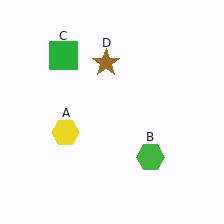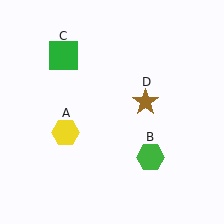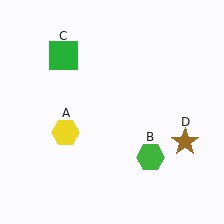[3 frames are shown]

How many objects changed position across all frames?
1 object changed position: brown star (object D).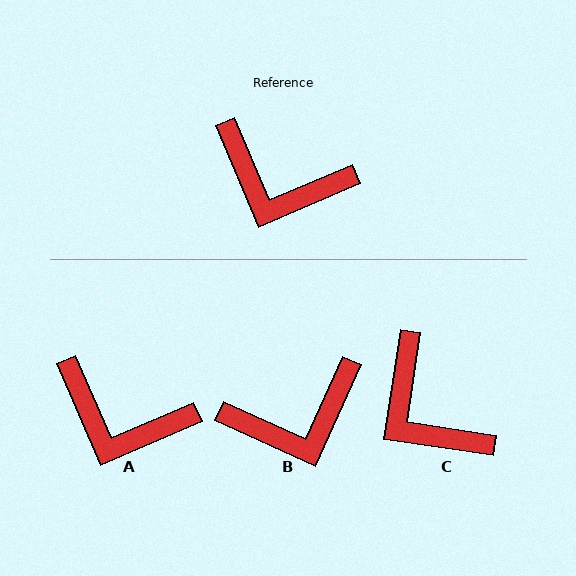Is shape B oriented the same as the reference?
No, it is off by about 42 degrees.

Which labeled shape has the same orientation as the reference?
A.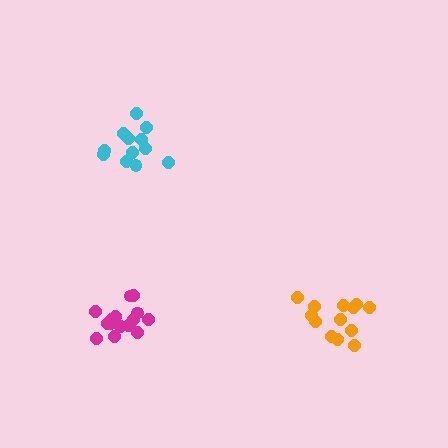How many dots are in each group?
Group 1: 12 dots, Group 2: 13 dots, Group 3: 15 dots (40 total).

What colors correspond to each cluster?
The clusters are colored: cyan, orange, magenta.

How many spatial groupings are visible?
There are 3 spatial groupings.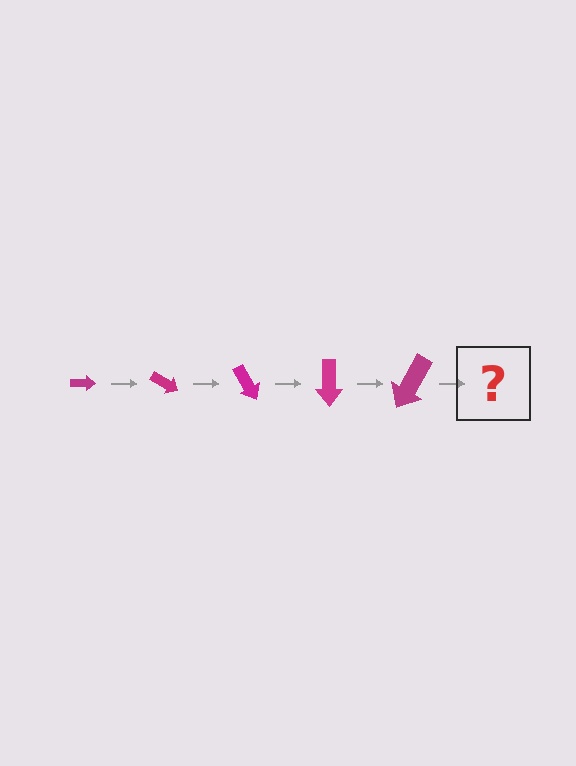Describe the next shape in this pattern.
It should be an arrow, larger than the previous one and rotated 150 degrees from the start.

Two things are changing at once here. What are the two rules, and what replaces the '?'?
The two rules are that the arrow grows larger each step and it rotates 30 degrees each step. The '?' should be an arrow, larger than the previous one and rotated 150 degrees from the start.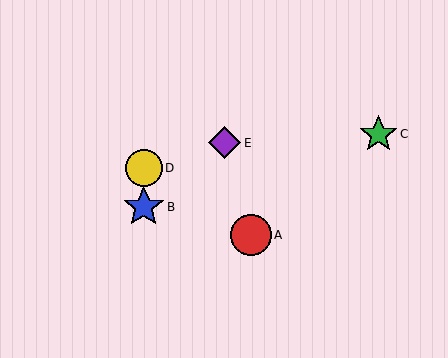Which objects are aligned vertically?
Objects B, D are aligned vertically.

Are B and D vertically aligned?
Yes, both are at x≈144.